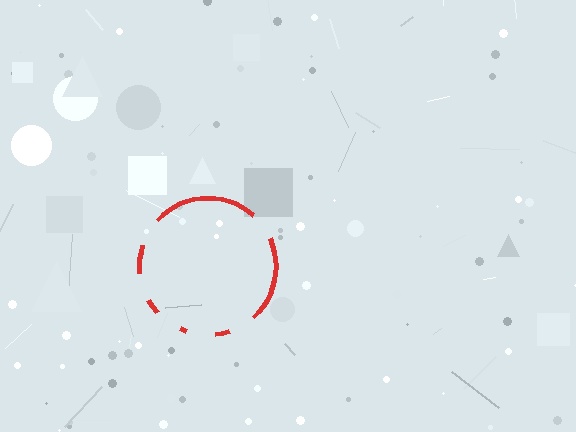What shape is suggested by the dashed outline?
The dashed outline suggests a circle.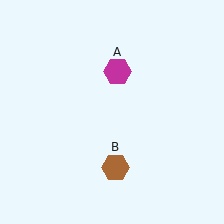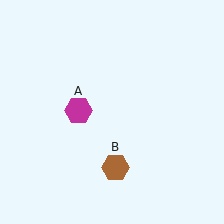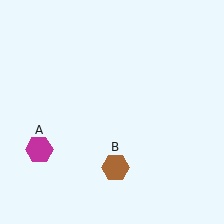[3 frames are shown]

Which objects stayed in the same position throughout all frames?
Brown hexagon (object B) remained stationary.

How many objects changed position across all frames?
1 object changed position: magenta hexagon (object A).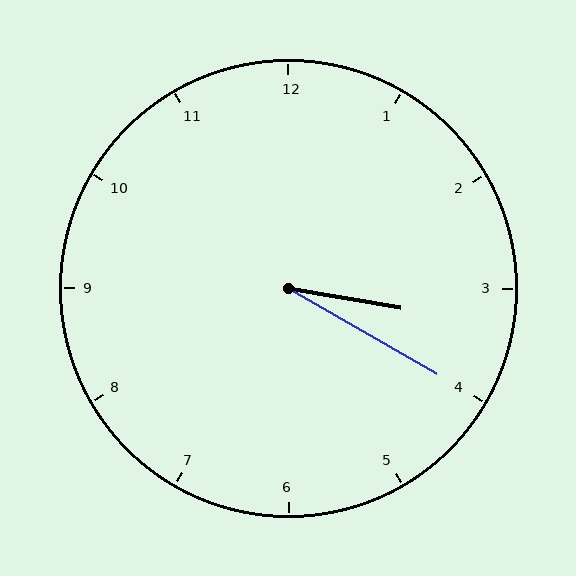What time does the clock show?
3:20.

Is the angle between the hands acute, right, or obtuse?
It is acute.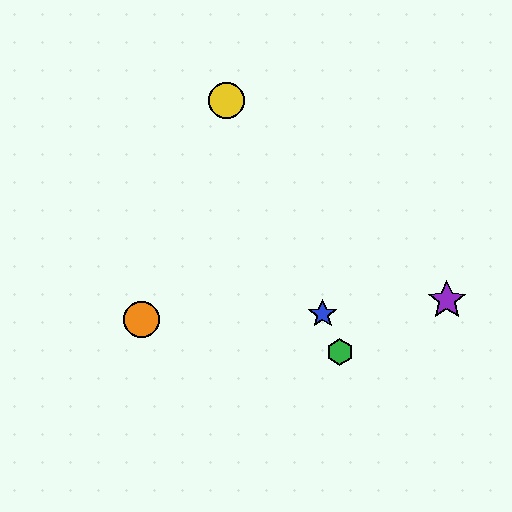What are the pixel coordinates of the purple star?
The purple star is at (447, 300).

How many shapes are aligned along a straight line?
4 shapes (the red circle, the blue star, the green hexagon, the yellow circle) are aligned along a straight line.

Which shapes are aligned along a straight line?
The red circle, the blue star, the green hexagon, the yellow circle are aligned along a straight line.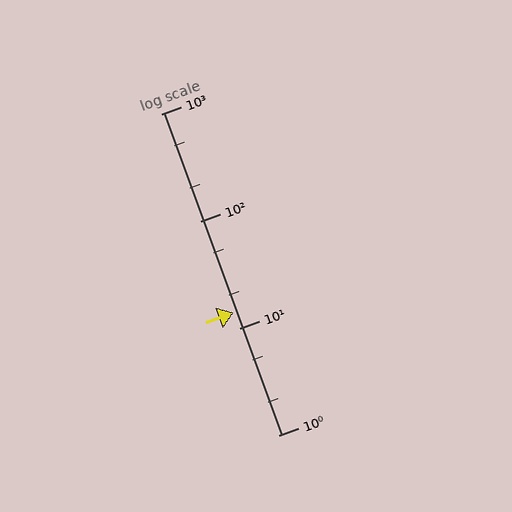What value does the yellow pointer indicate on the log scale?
The pointer indicates approximately 14.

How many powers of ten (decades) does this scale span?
The scale spans 3 decades, from 1 to 1000.